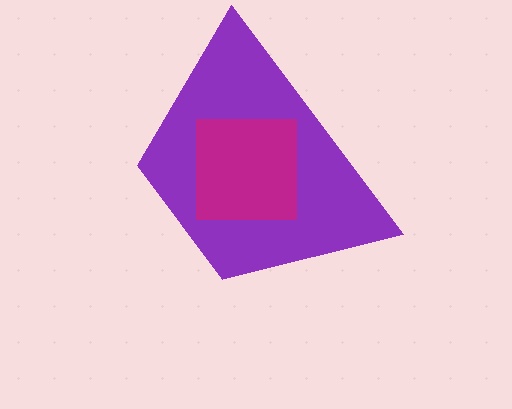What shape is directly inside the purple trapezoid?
The magenta square.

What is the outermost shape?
The purple trapezoid.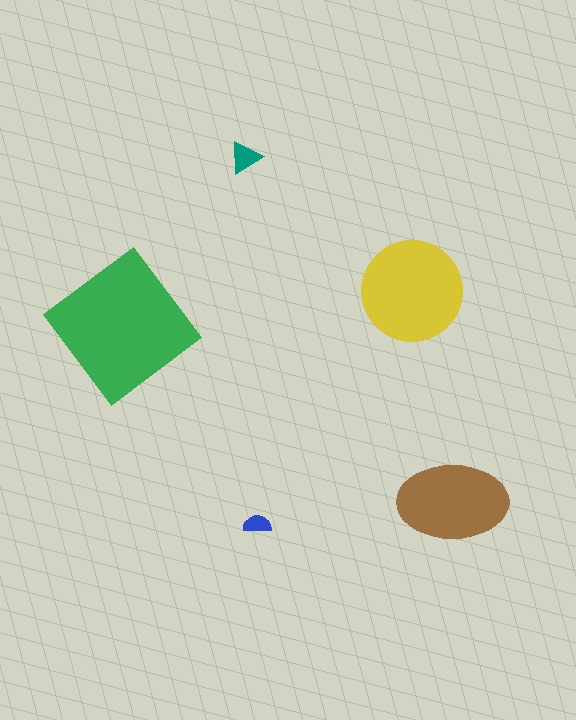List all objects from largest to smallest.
The green diamond, the yellow circle, the brown ellipse, the teal triangle, the blue semicircle.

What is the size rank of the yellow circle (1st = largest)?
2nd.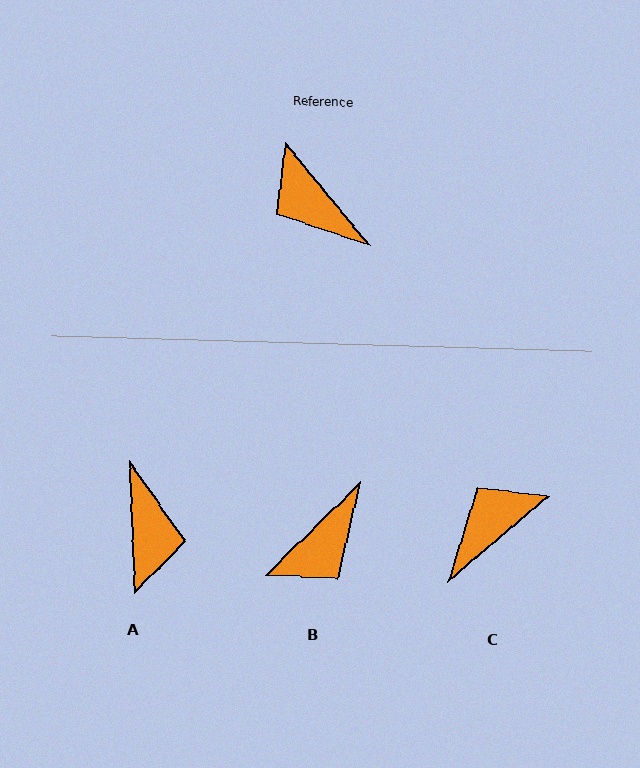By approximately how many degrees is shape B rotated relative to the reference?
Approximately 95 degrees counter-clockwise.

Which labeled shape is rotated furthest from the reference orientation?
A, about 143 degrees away.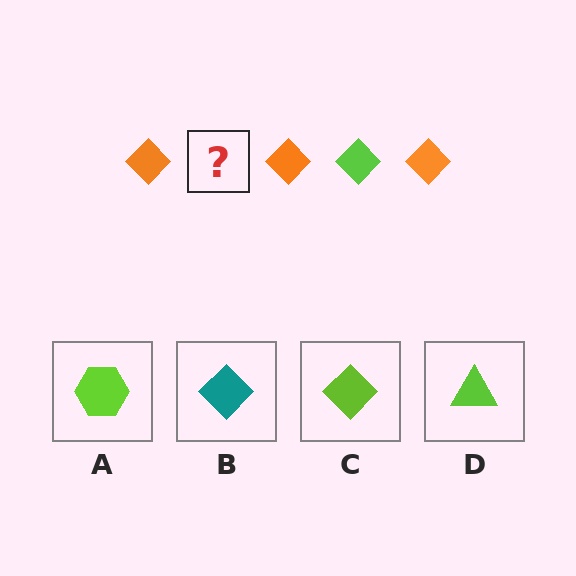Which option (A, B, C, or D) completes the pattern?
C.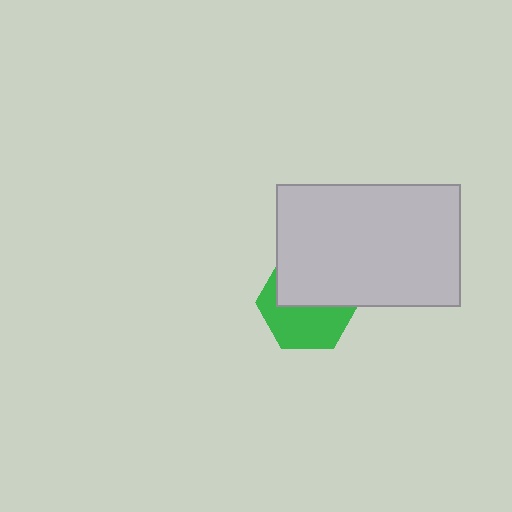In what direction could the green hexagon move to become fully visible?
The green hexagon could move down. That would shift it out from behind the light gray rectangle entirely.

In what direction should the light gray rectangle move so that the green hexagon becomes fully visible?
The light gray rectangle should move up. That is the shortest direction to clear the overlap and leave the green hexagon fully visible.